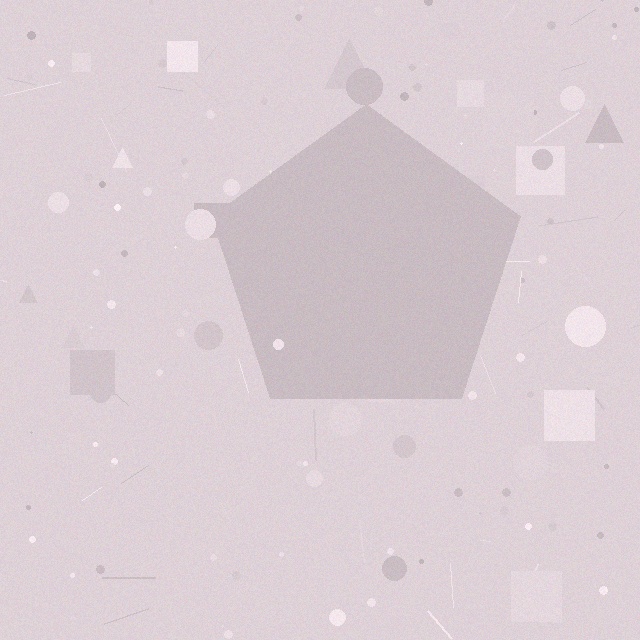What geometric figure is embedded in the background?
A pentagon is embedded in the background.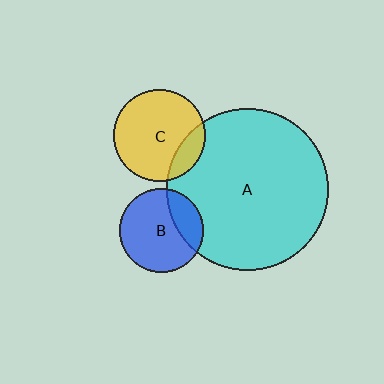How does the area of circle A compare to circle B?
Approximately 3.8 times.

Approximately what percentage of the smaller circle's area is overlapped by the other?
Approximately 25%.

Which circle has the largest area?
Circle A (cyan).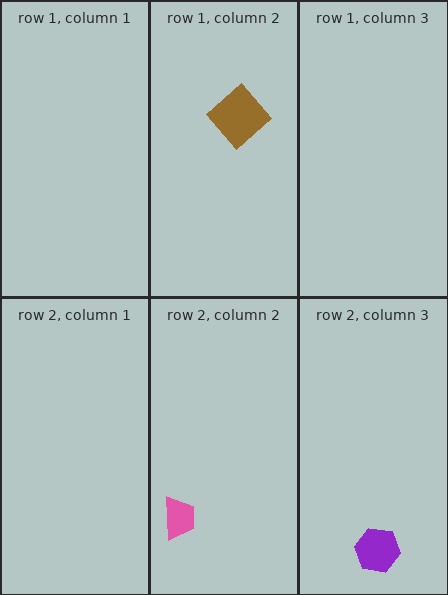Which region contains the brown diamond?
The row 1, column 2 region.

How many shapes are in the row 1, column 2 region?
1.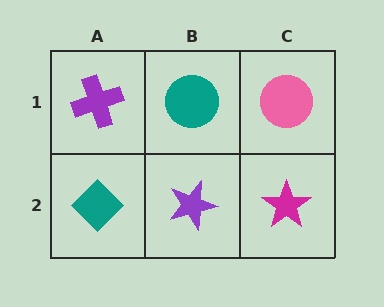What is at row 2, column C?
A magenta star.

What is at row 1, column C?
A pink circle.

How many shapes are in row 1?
3 shapes.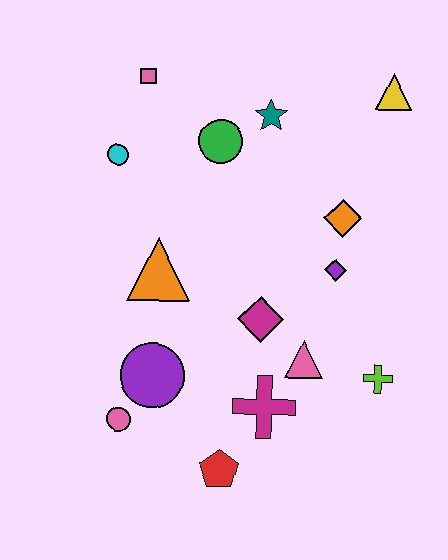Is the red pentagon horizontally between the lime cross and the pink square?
Yes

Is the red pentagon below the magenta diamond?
Yes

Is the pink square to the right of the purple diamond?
No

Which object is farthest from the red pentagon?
The yellow triangle is farthest from the red pentagon.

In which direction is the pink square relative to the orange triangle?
The pink square is above the orange triangle.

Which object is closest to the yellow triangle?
The teal star is closest to the yellow triangle.